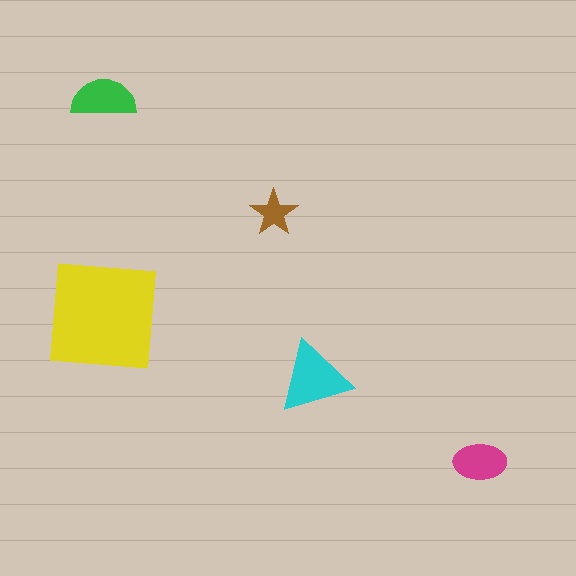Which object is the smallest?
The brown star.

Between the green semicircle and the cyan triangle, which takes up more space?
The cyan triangle.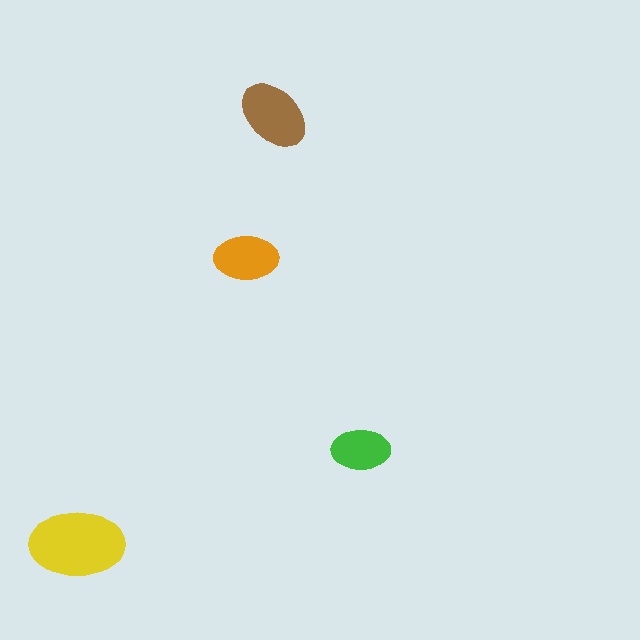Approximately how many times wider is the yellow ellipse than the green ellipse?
About 1.5 times wider.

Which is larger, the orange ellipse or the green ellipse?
The orange one.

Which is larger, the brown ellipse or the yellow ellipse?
The yellow one.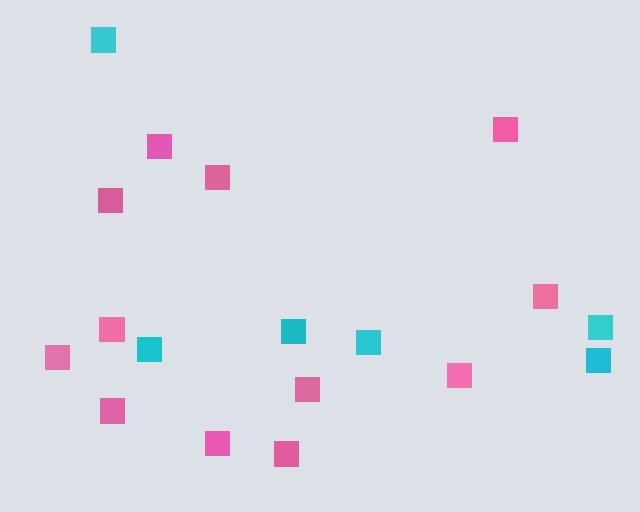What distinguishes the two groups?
There are 2 groups: one group of pink squares (12) and one group of cyan squares (6).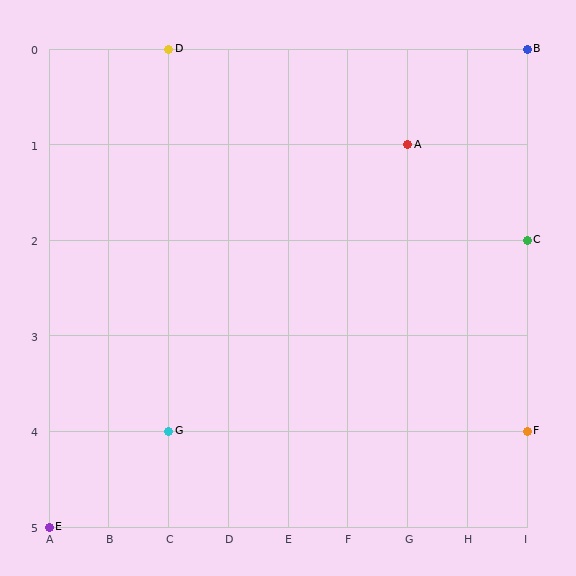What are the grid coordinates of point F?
Point F is at grid coordinates (I, 4).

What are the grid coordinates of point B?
Point B is at grid coordinates (I, 0).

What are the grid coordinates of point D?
Point D is at grid coordinates (C, 0).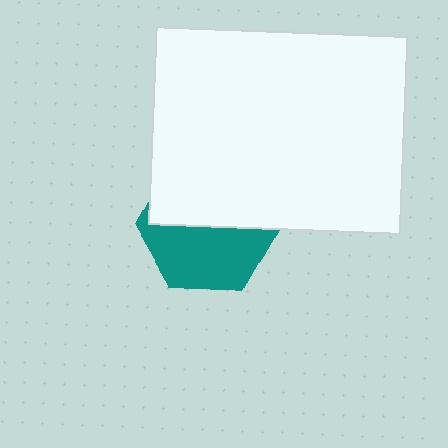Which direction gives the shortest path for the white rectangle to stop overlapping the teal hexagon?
Moving up gives the shortest separation.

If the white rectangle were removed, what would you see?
You would see the complete teal hexagon.